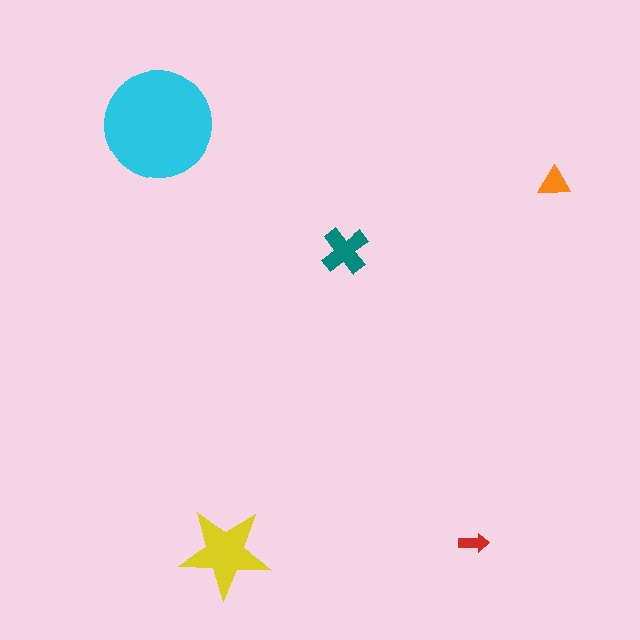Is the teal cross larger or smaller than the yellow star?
Smaller.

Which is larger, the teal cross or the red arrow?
The teal cross.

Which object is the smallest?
The red arrow.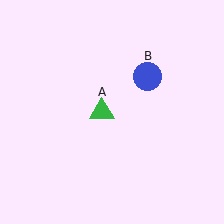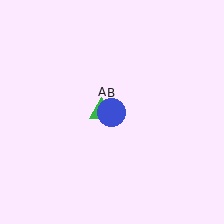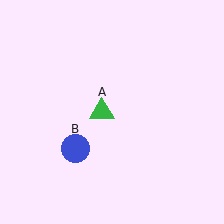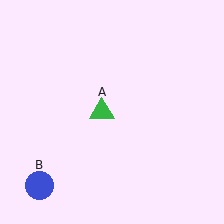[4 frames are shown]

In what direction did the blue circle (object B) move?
The blue circle (object B) moved down and to the left.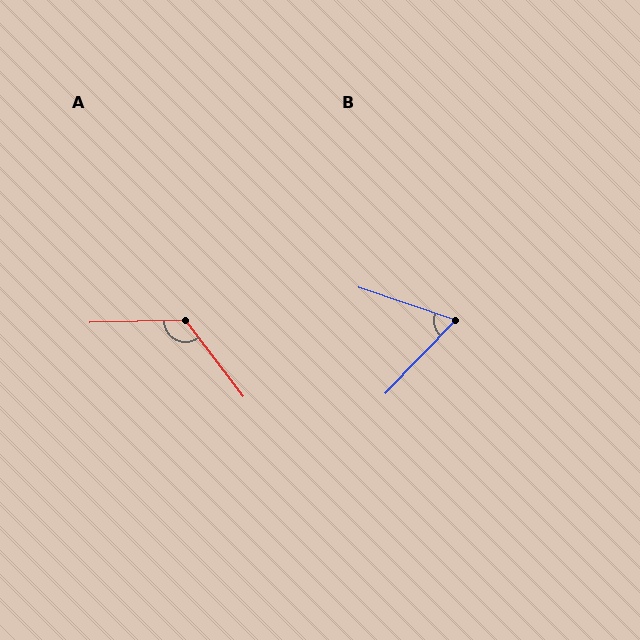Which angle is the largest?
A, at approximately 126 degrees.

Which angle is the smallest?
B, at approximately 65 degrees.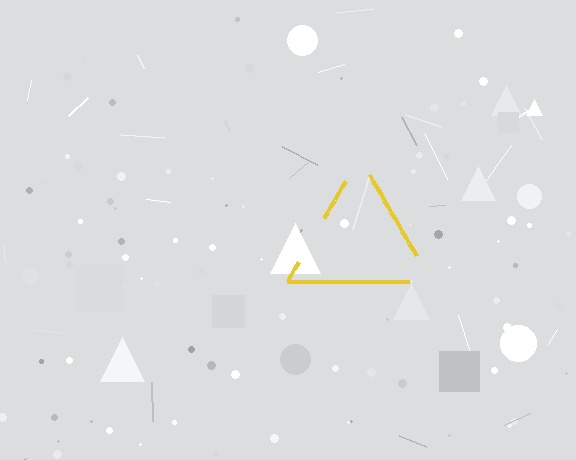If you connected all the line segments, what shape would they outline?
They would outline a triangle.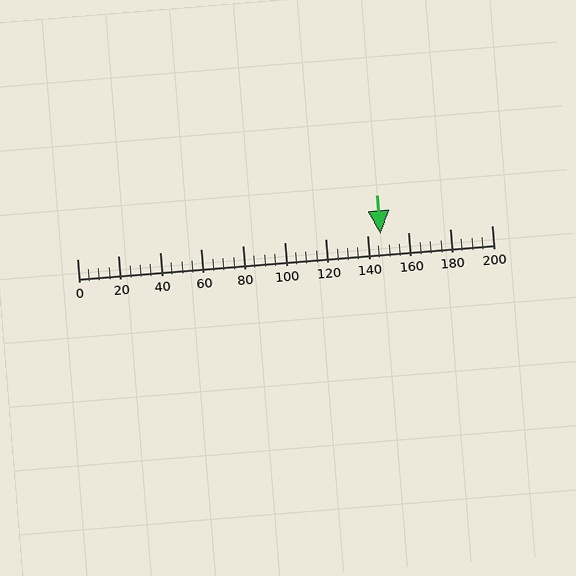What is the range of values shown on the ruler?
The ruler shows values from 0 to 200.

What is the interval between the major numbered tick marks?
The major tick marks are spaced 20 units apart.